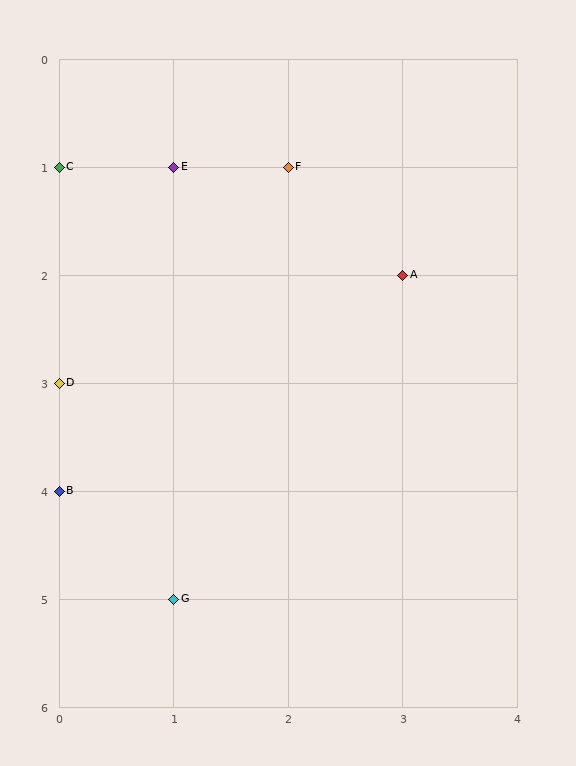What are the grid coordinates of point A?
Point A is at grid coordinates (3, 2).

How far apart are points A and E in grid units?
Points A and E are 2 columns and 1 row apart (about 2.2 grid units diagonally).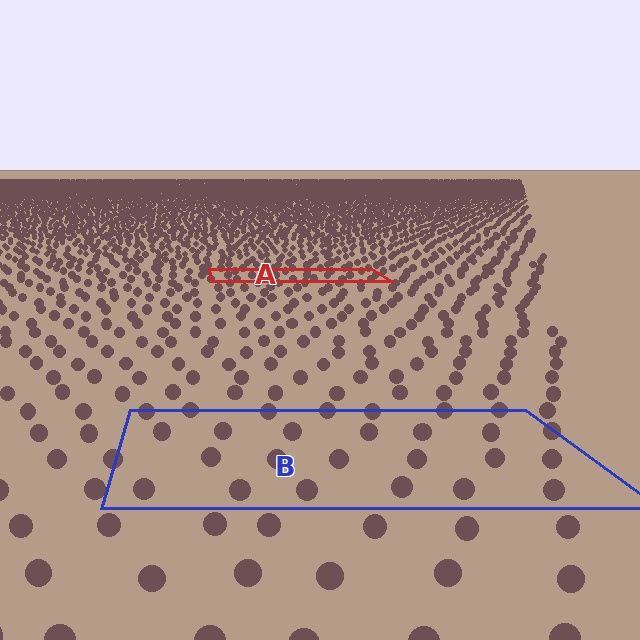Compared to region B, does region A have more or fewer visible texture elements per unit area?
Region A has more texture elements per unit area — they are packed more densely because it is farther away.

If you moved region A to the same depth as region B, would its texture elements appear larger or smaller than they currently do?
They would appear larger. At a closer depth, the same texture elements are projected at a bigger on-screen size.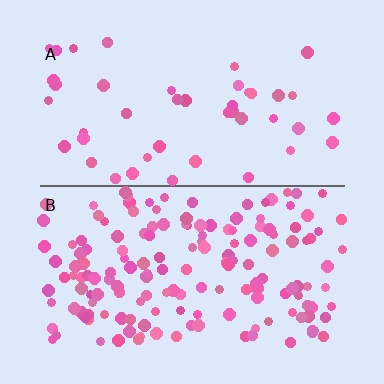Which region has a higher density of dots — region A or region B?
B (the bottom).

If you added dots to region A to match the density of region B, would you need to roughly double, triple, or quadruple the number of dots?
Approximately quadruple.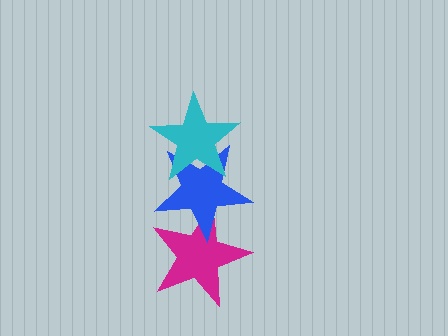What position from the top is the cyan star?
The cyan star is 1st from the top.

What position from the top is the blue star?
The blue star is 2nd from the top.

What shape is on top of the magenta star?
The blue star is on top of the magenta star.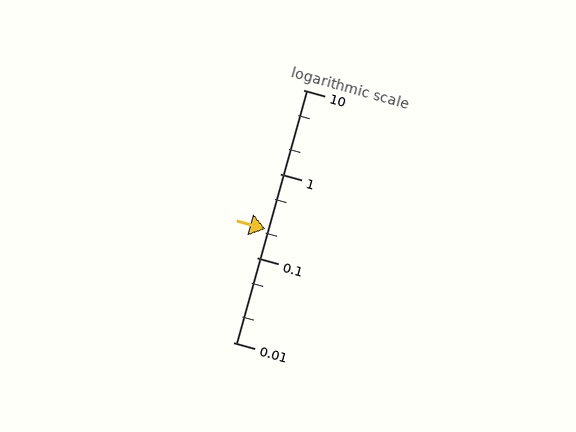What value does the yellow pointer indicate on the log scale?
The pointer indicates approximately 0.22.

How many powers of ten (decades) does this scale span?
The scale spans 3 decades, from 0.01 to 10.